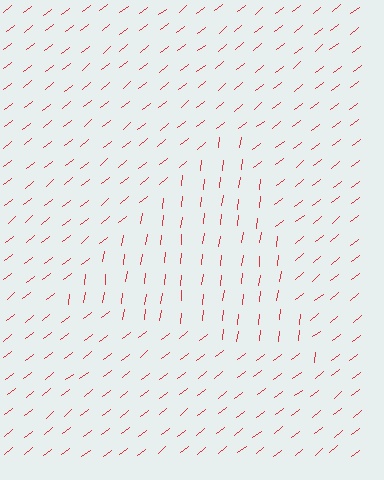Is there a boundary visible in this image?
Yes, there is a texture boundary formed by a change in line orientation.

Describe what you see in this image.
The image is filled with small red line segments. A triangle region in the image has lines oriented differently from the surrounding lines, creating a visible texture boundary.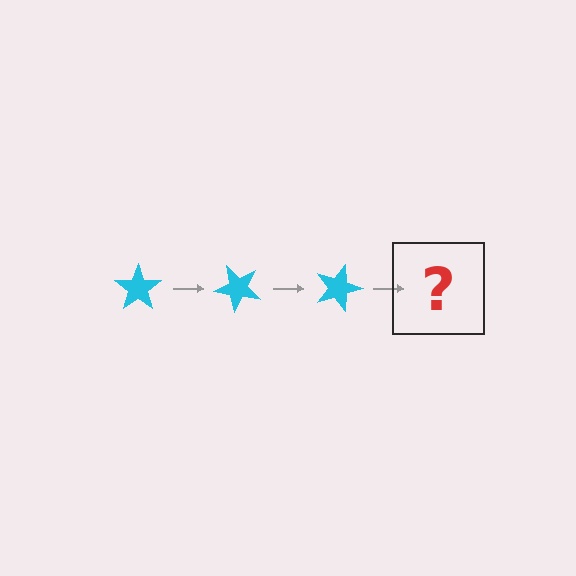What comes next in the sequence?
The next element should be a cyan star rotated 135 degrees.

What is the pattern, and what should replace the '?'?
The pattern is that the star rotates 45 degrees each step. The '?' should be a cyan star rotated 135 degrees.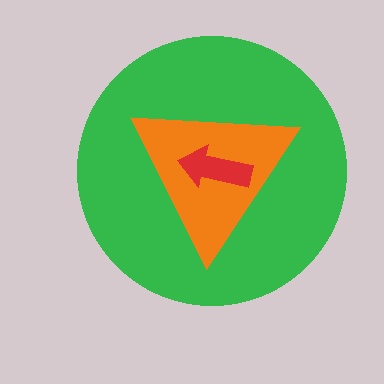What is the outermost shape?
The green circle.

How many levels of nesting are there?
3.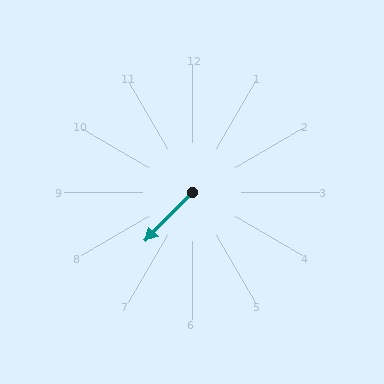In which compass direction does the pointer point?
Southwest.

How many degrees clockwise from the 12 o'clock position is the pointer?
Approximately 224 degrees.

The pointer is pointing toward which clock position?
Roughly 7 o'clock.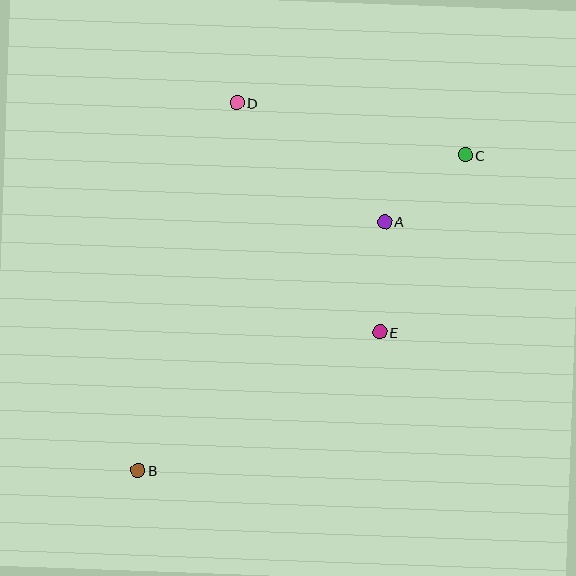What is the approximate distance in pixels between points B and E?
The distance between B and E is approximately 278 pixels.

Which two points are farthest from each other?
Points B and C are farthest from each other.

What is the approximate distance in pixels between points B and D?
The distance between B and D is approximately 381 pixels.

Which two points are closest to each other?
Points A and C are closest to each other.